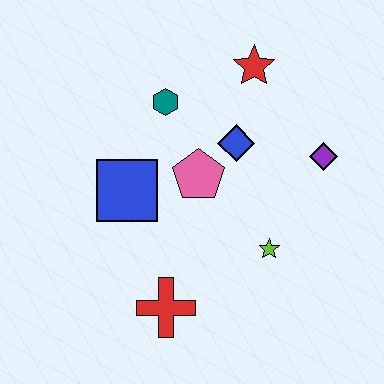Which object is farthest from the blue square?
The purple diamond is farthest from the blue square.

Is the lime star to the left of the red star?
No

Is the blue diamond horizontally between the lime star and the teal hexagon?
Yes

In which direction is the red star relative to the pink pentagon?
The red star is above the pink pentagon.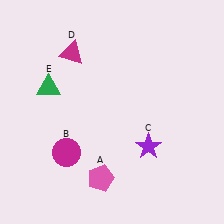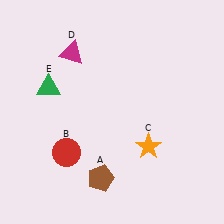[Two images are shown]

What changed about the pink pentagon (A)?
In Image 1, A is pink. In Image 2, it changed to brown.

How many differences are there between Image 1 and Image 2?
There are 3 differences between the two images.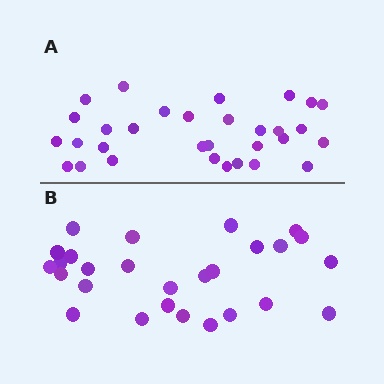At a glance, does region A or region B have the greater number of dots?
Region A (the top region) has more dots.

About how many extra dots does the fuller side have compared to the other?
Region A has about 4 more dots than region B.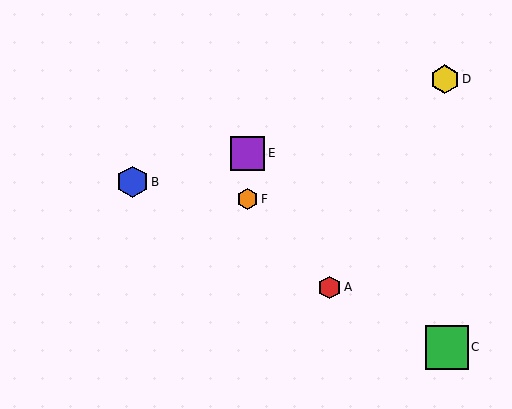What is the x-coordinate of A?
Object A is at x≈330.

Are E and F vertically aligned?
Yes, both are at x≈248.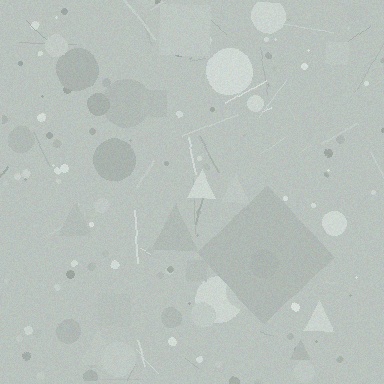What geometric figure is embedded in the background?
A diamond is embedded in the background.